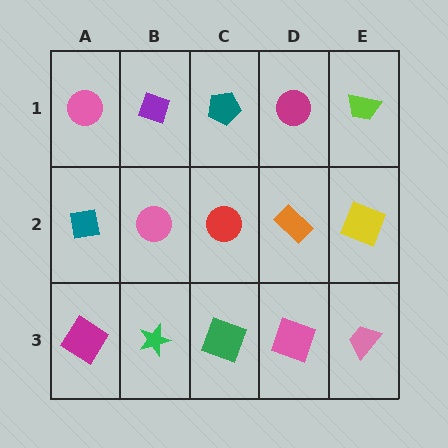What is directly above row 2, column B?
A purple diamond.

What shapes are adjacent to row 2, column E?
A lime trapezoid (row 1, column E), a pink trapezoid (row 3, column E), an orange rectangle (row 2, column D).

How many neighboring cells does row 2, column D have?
4.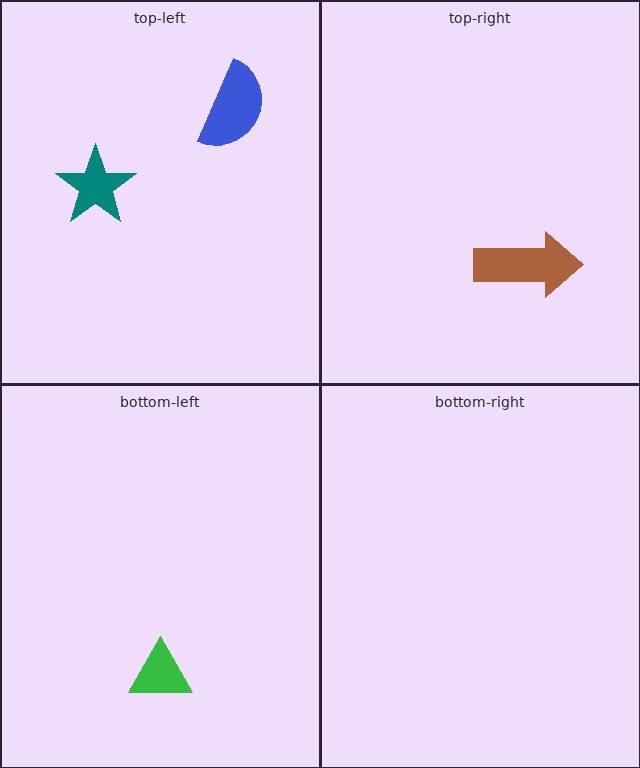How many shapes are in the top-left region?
2.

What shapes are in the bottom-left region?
The green triangle.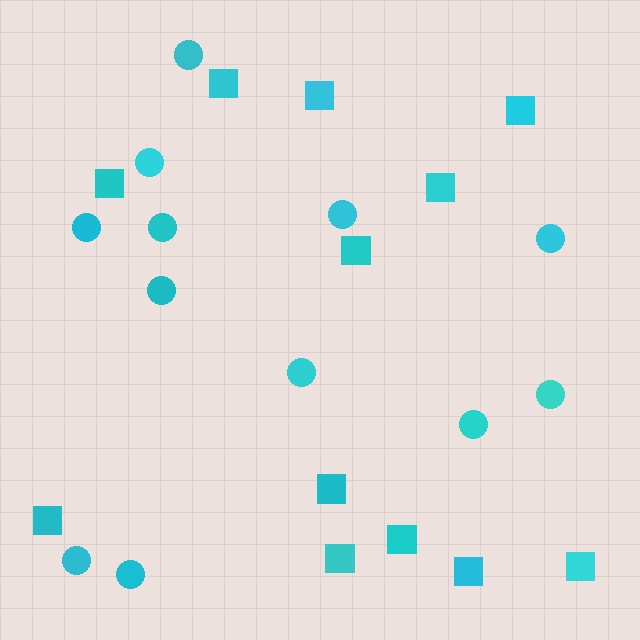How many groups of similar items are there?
There are 2 groups: one group of circles (12) and one group of squares (12).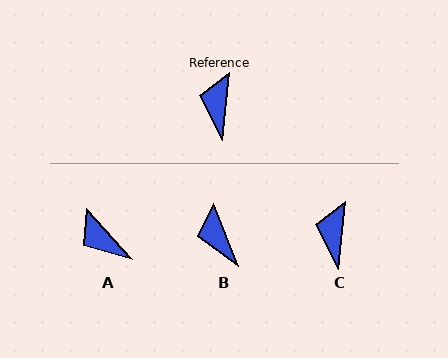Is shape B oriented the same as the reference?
No, it is off by about 28 degrees.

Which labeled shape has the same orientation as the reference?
C.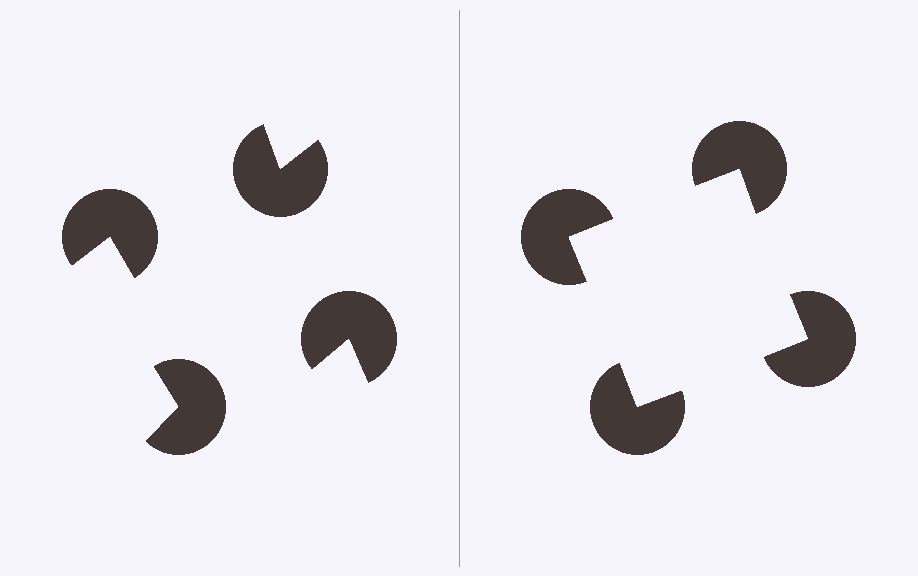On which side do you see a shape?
An illusory square appears on the right side. On the left side the wedge cuts are rotated, so no coherent shape forms.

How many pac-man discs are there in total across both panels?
8 — 4 on each side.